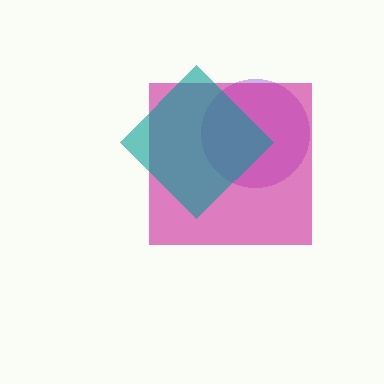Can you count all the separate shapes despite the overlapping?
Yes, there are 3 separate shapes.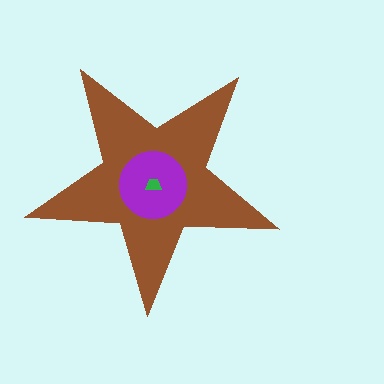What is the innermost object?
The green trapezoid.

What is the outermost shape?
The brown star.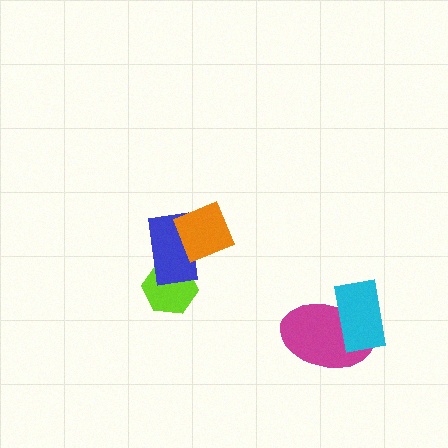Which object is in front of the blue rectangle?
The orange diamond is in front of the blue rectangle.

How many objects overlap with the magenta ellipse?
1 object overlaps with the magenta ellipse.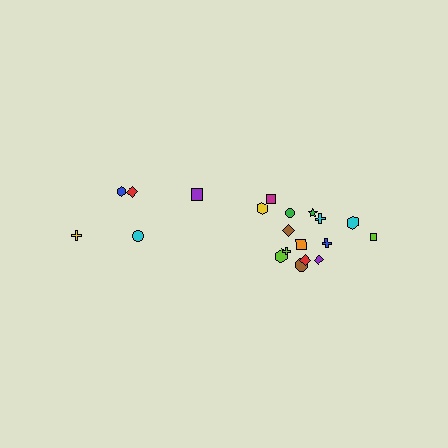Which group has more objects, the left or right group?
The right group.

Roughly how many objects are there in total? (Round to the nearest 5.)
Roughly 20 objects in total.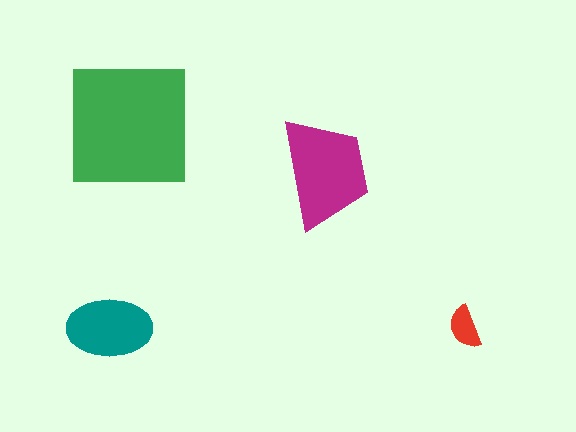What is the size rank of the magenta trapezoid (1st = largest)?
2nd.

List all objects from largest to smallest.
The green square, the magenta trapezoid, the teal ellipse, the red semicircle.